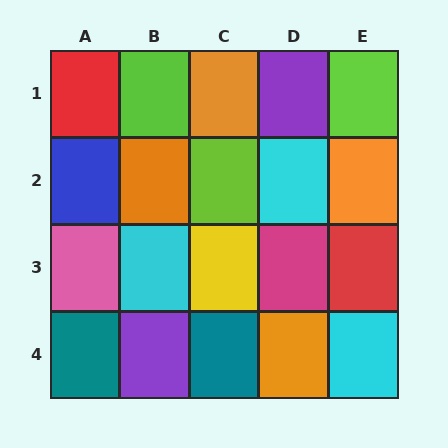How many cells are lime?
3 cells are lime.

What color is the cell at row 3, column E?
Red.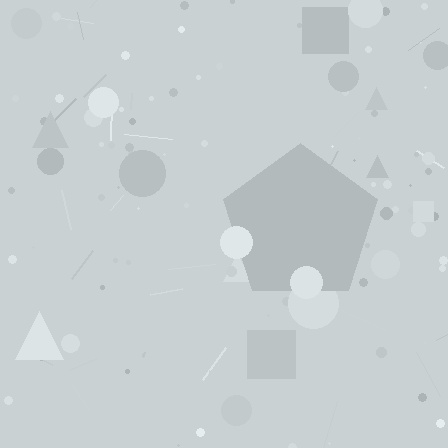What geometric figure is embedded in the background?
A pentagon is embedded in the background.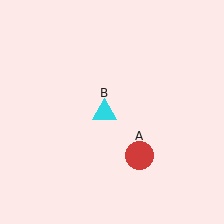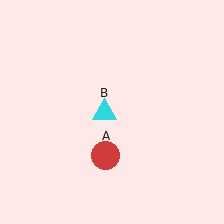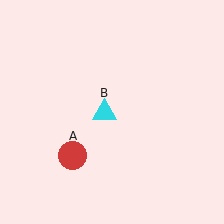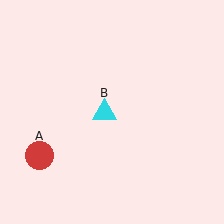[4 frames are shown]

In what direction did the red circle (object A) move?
The red circle (object A) moved left.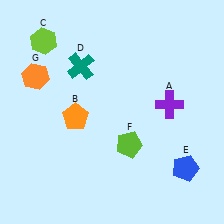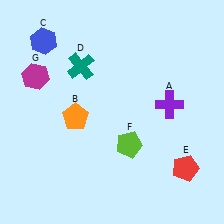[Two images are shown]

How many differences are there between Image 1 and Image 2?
There are 3 differences between the two images.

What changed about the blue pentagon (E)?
In Image 1, E is blue. In Image 2, it changed to red.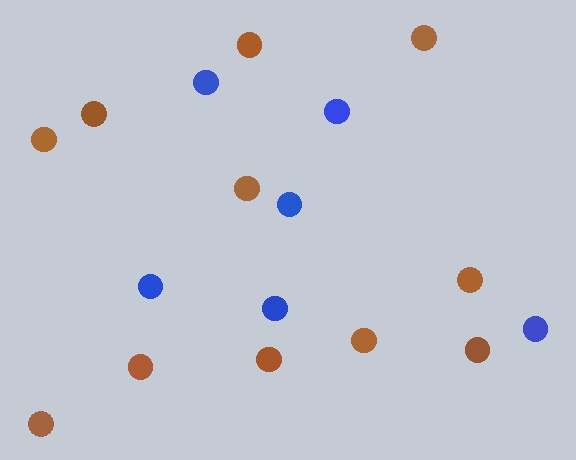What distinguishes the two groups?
There are 2 groups: one group of brown circles (11) and one group of blue circles (6).